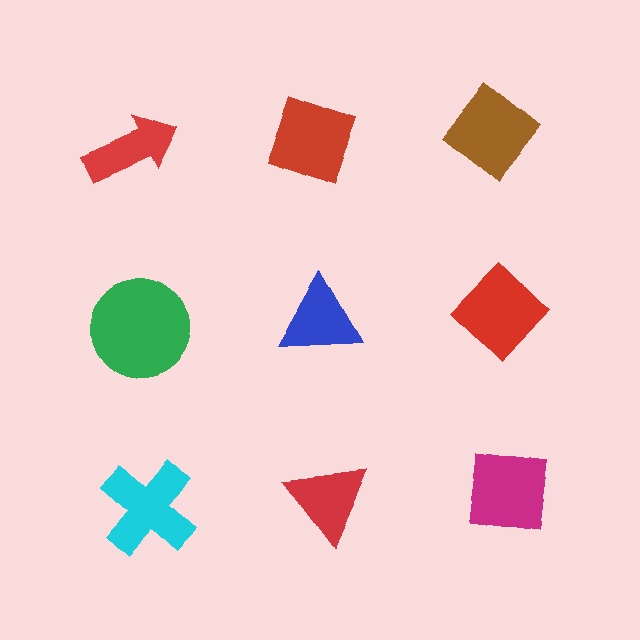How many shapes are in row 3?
3 shapes.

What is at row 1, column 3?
A brown diamond.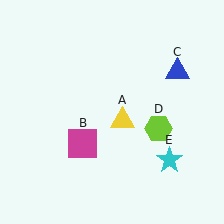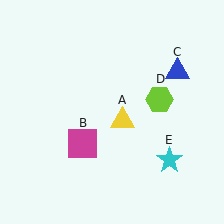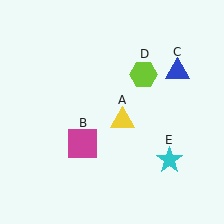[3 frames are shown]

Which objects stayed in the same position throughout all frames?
Yellow triangle (object A) and magenta square (object B) and blue triangle (object C) and cyan star (object E) remained stationary.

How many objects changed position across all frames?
1 object changed position: lime hexagon (object D).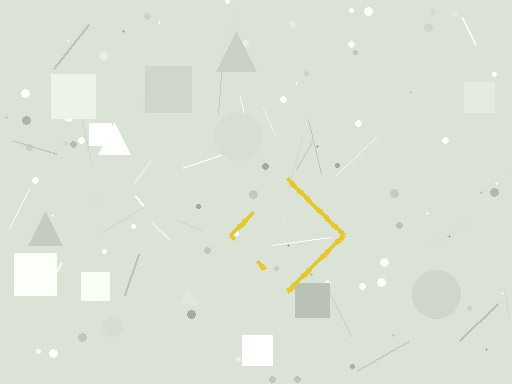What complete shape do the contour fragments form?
The contour fragments form a diamond.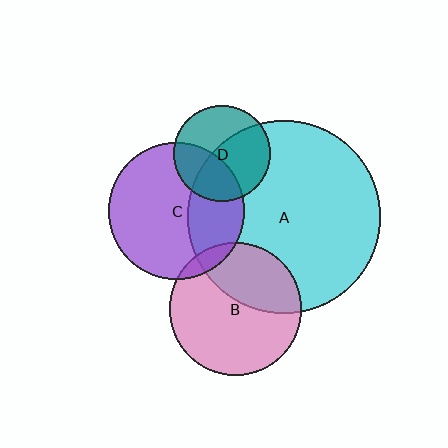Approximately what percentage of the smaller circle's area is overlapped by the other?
Approximately 35%.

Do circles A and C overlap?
Yes.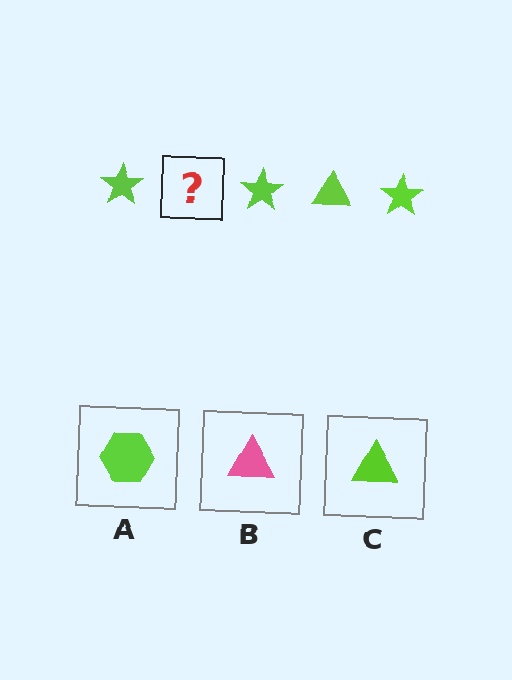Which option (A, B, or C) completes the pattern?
C.